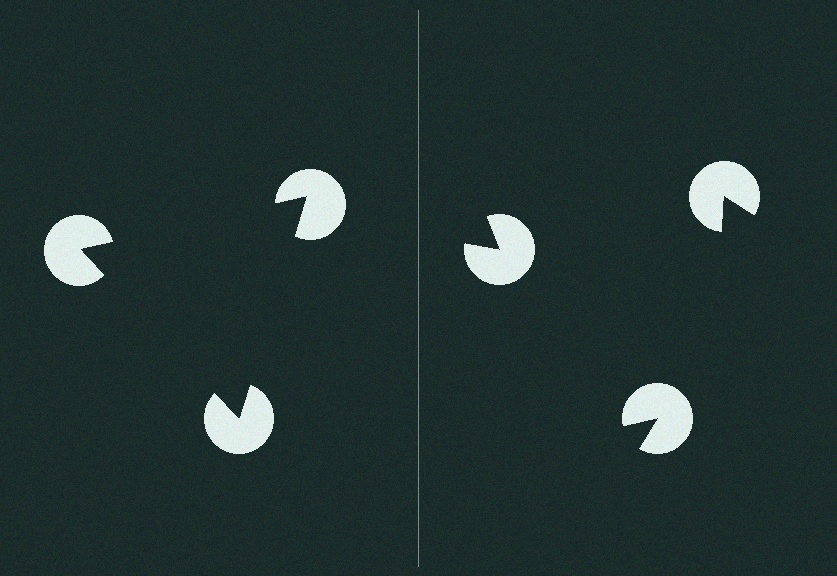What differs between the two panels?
The pac-man discs are positioned identically on both sides; only the wedge orientations differ. On the left they align to a triangle; on the right they are misaligned.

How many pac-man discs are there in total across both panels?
6 — 3 on each side.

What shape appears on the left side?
An illusory triangle.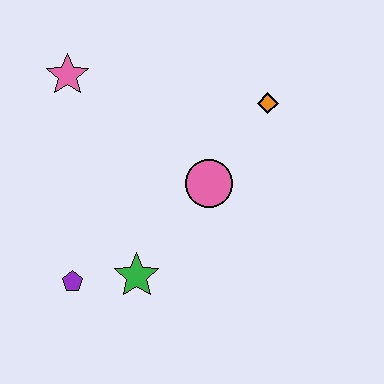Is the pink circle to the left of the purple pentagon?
No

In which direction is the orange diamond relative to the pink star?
The orange diamond is to the right of the pink star.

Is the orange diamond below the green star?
No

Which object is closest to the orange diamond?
The pink circle is closest to the orange diamond.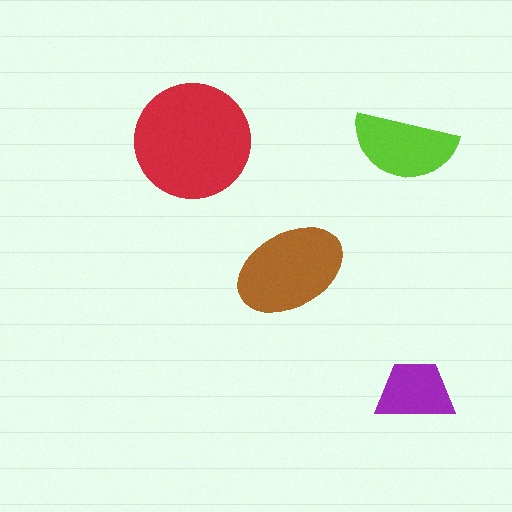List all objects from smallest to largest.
The purple trapezoid, the lime semicircle, the brown ellipse, the red circle.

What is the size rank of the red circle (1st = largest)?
1st.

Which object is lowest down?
The purple trapezoid is bottommost.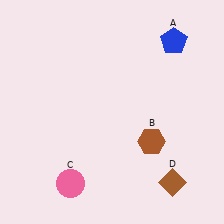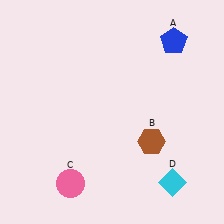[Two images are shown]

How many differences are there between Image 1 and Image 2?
There is 1 difference between the two images.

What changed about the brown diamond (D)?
In Image 1, D is brown. In Image 2, it changed to cyan.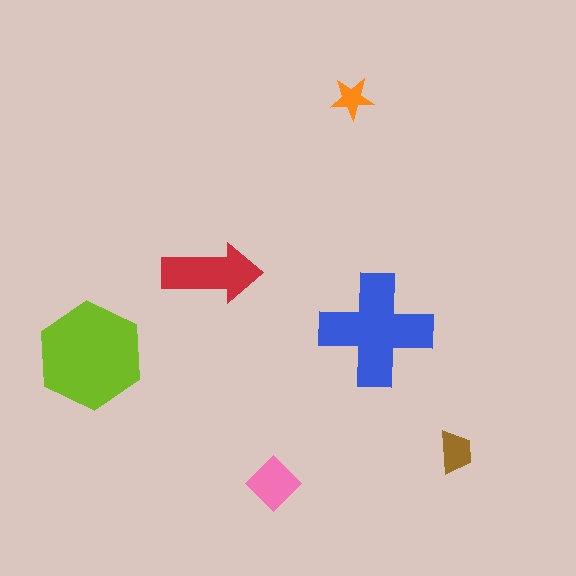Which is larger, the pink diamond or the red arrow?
The red arrow.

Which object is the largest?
The lime hexagon.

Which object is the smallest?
The orange star.